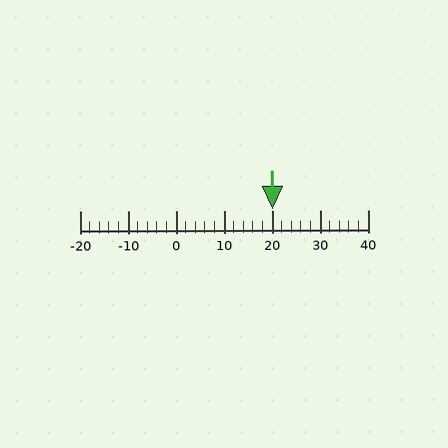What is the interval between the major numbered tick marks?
The major tick marks are spaced 10 units apart.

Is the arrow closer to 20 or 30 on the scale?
The arrow is closer to 20.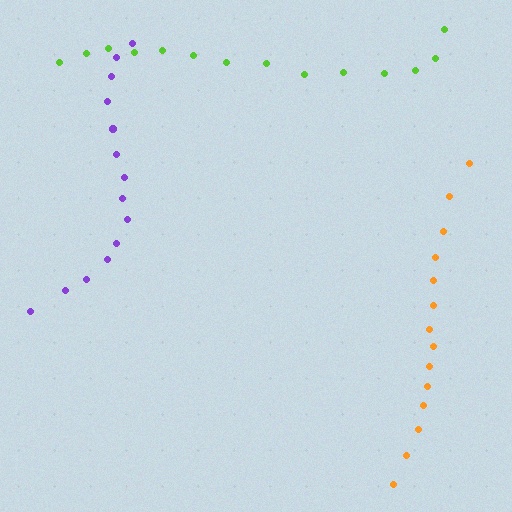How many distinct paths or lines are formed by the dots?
There are 3 distinct paths.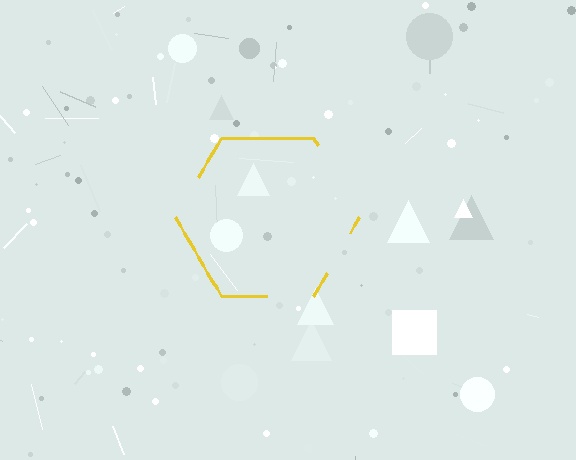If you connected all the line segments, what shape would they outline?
They would outline a hexagon.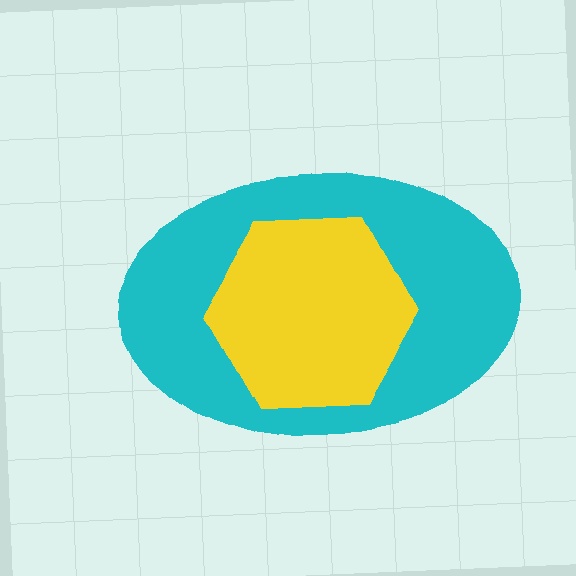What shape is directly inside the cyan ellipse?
The yellow hexagon.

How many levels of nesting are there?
2.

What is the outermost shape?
The cyan ellipse.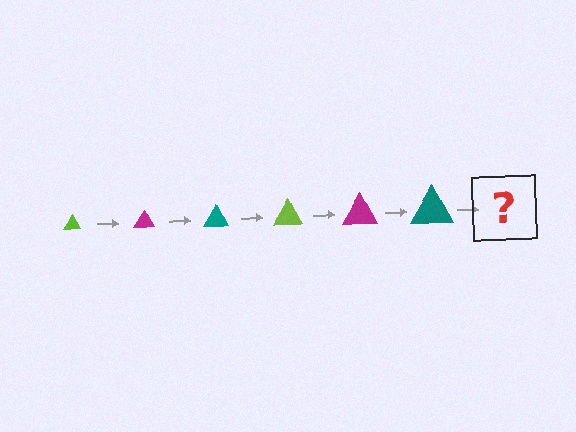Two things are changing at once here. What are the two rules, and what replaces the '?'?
The two rules are that the triangle grows larger each step and the color cycles through lime, magenta, and teal. The '?' should be a lime triangle, larger than the previous one.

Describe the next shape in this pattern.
It should be a lime triangle, larger than the previous one.